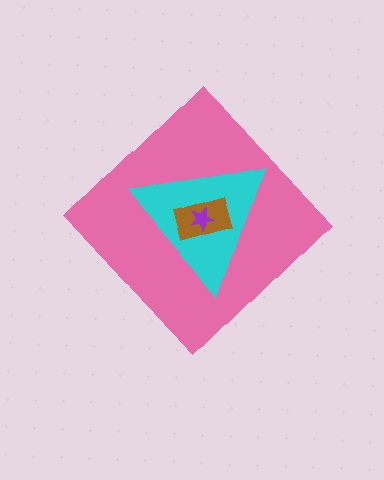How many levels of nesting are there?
4.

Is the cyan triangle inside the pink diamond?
Yes.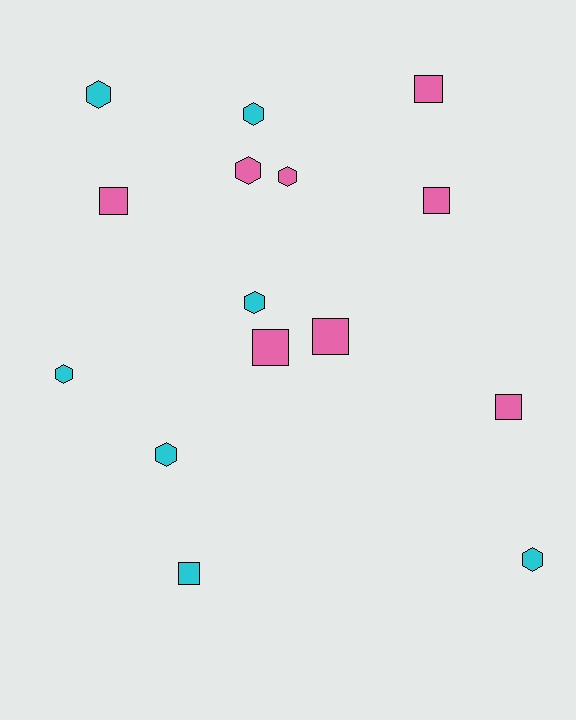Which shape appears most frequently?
Hexagon, with 8 objects.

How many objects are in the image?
There are 15 objects.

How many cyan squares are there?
There is 1 cyan square.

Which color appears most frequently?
Pink, with 8 objects.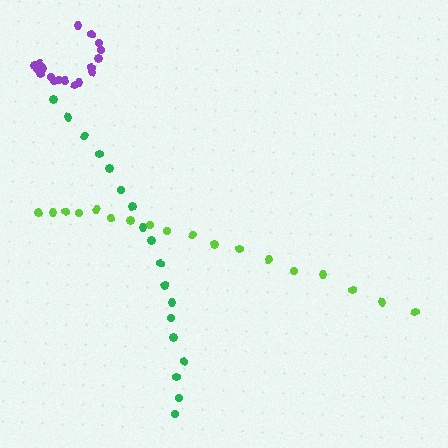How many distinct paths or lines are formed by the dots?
There are 3 distinct paths.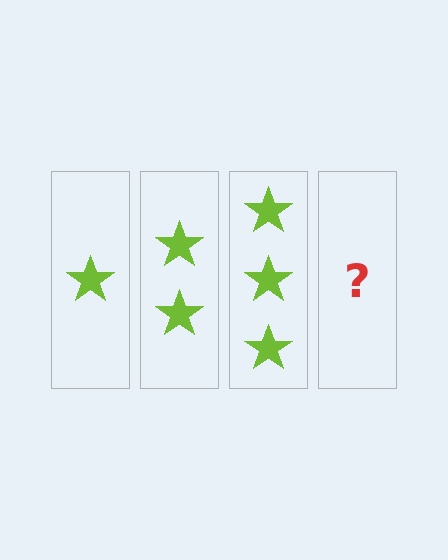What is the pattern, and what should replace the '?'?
The pattern is that each step adds one more star. The '?' should be 4 stars.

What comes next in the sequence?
The next element should be 4 stars.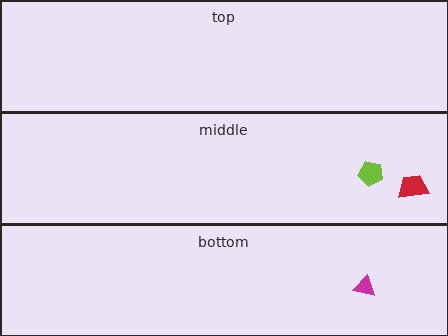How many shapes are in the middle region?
2.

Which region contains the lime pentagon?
The middle region.